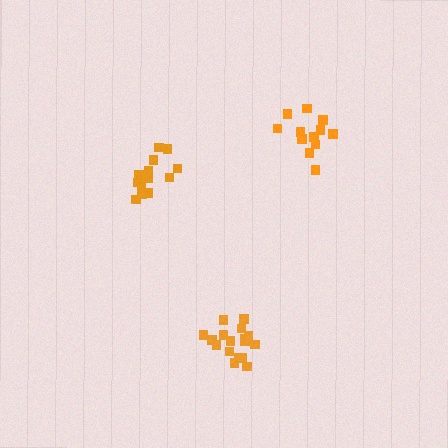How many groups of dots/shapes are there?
There are 3 groups.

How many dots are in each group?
Group 1: 17 dots, Group 2: 13 dots, Group 3: 12 dots (42 total).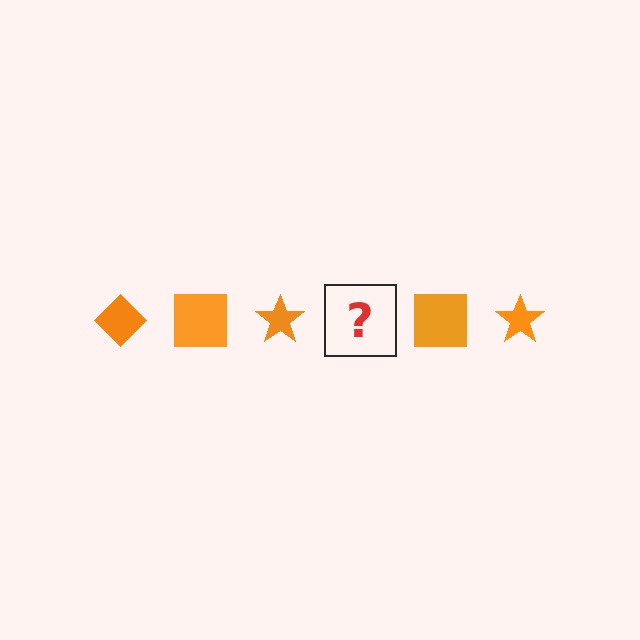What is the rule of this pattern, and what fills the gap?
The rule is that the pattern cycles through diamond, square, star shapes in orange. The gap should be filled with an orange diamond.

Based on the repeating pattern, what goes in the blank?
The blank should be an orange diamond.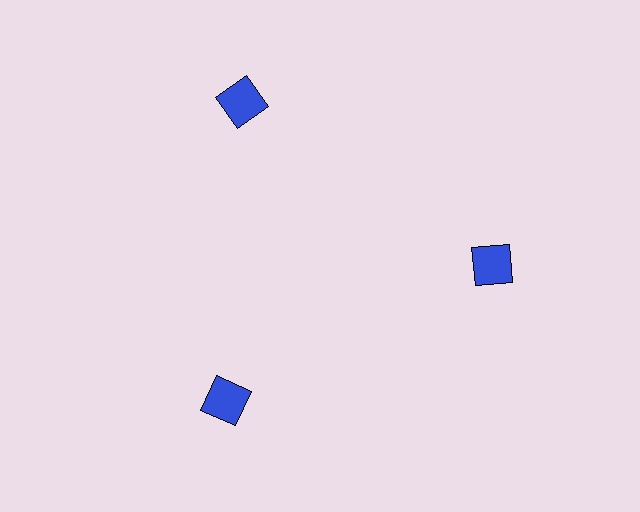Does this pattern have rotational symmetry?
Yes, this pattern has 3-fold rotational symmetry. It looks the same after rotating 120 degrees around the center.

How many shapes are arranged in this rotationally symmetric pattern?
There are 3 shapes, arranged in 3 groups of 1.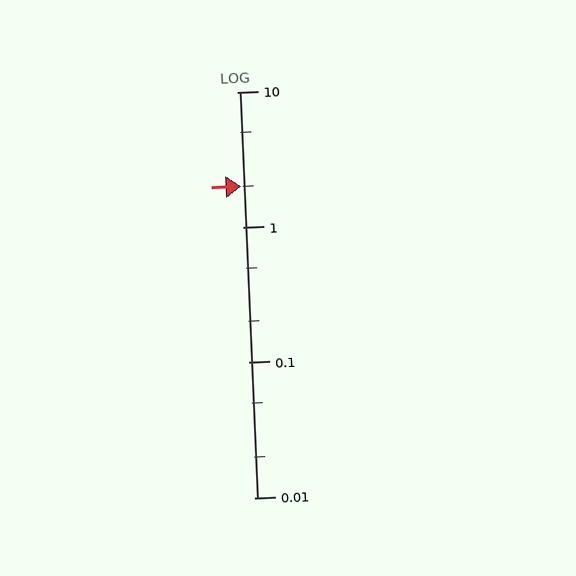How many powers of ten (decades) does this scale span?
The scale spans 3 decades, from 0.01 to 10.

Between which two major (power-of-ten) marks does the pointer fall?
The pointer is between 1 and 10.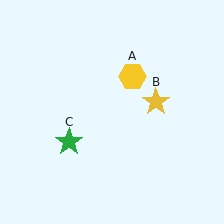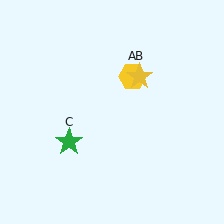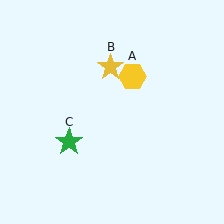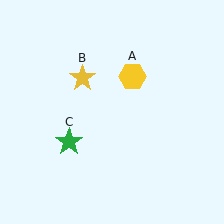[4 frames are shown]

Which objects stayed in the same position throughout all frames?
Yellow hexagon (object A) and green star (object C) remained stationary.